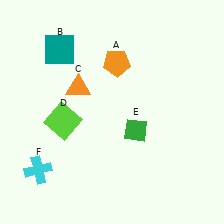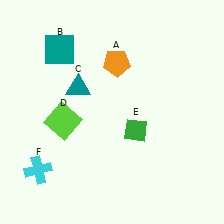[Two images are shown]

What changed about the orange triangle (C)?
In Image 1, C is orange. In Image 2, it changed to teal.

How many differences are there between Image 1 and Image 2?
There is 1 difference between the two images.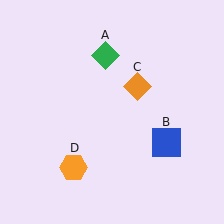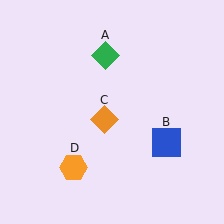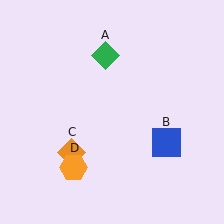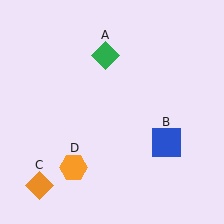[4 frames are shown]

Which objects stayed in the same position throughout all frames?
Green diamond (object A) and blue square (object B) and orange hexagon (object D) remained stationary.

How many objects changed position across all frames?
1 object changed position: orange diamond (object C).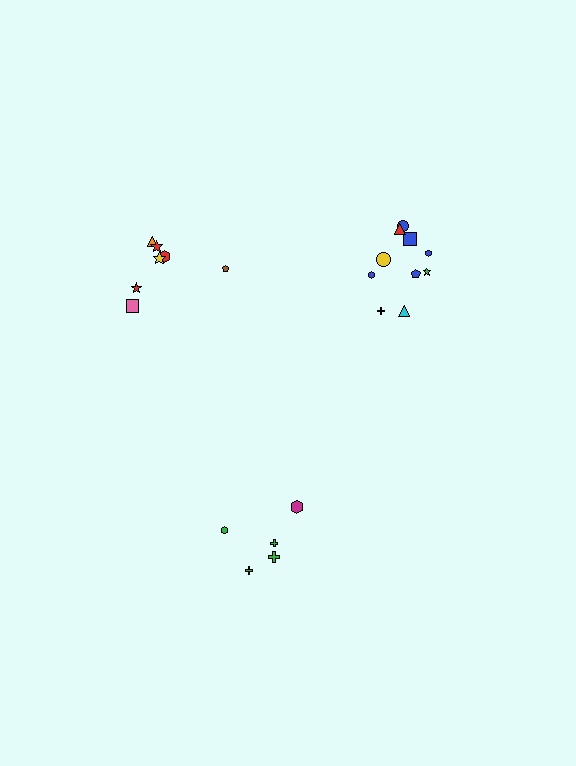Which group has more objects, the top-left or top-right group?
The top-right group.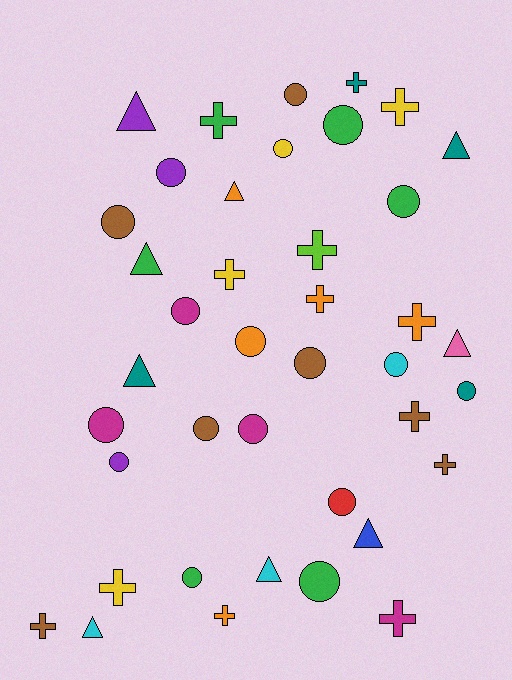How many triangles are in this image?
There are 9 triangles.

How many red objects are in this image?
There is 1 red object.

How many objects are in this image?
There are 40 objects.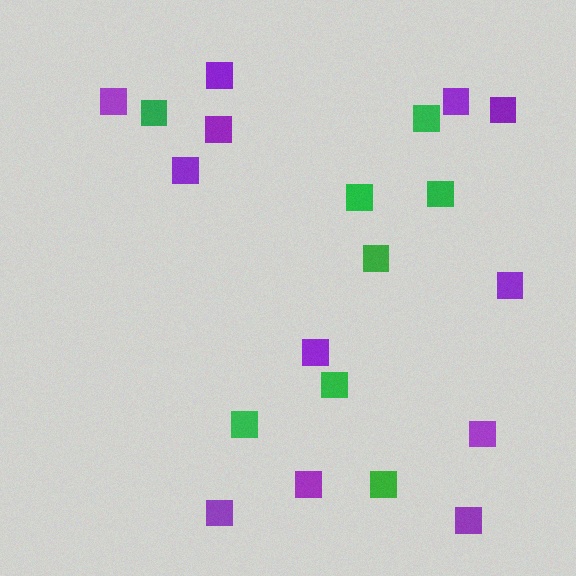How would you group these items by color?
There are 2 groups: one group of purple squares (12) and one group of green squares (8).